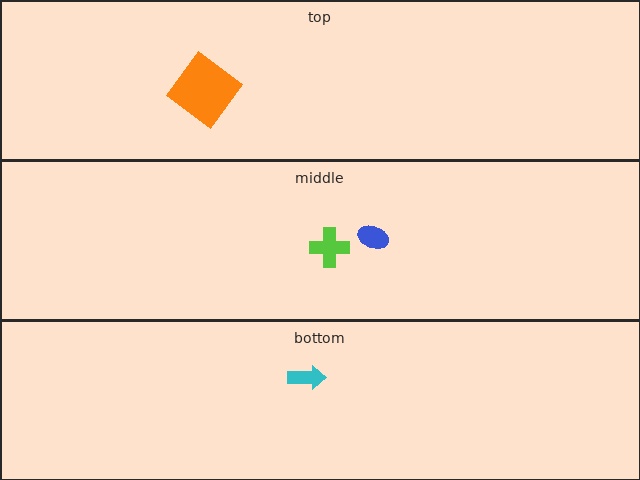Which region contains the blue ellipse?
The middle region.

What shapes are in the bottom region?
The cyan arrow.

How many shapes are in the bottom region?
1.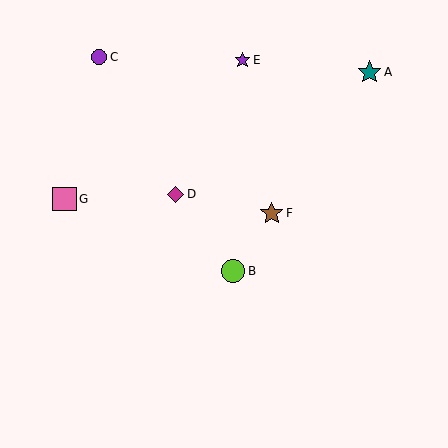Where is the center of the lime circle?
The center of the lime circle is at (233, 271).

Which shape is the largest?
The lime circle (labeled B) is the largest.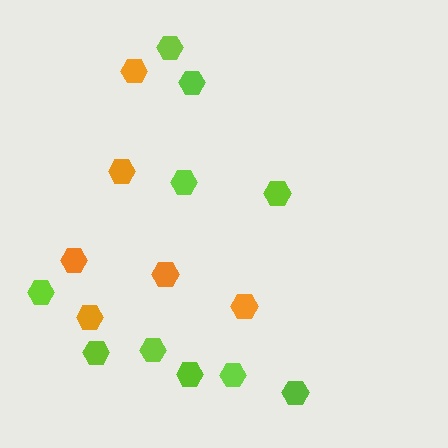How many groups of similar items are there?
There are 2 groups: one group of lime hexagons (10) and one group of orange hexagons (6).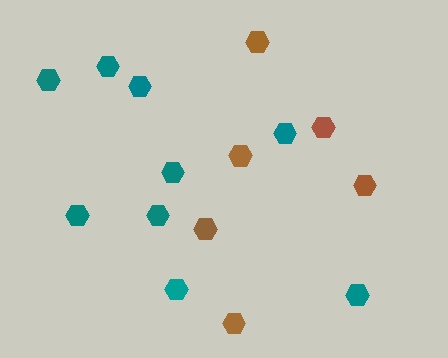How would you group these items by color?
There are 2 groups: one group of teal hexagons (9) and one group of brown hexagons (6).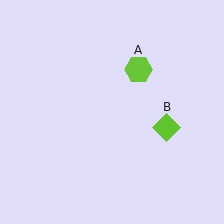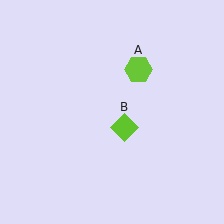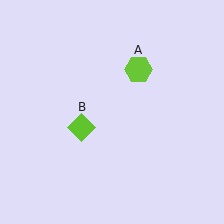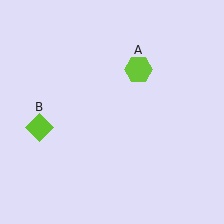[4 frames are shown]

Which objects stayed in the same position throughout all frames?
Lime hexagon (object A) remained stationary.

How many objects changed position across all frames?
1 object changed position: lime diamond (object B).